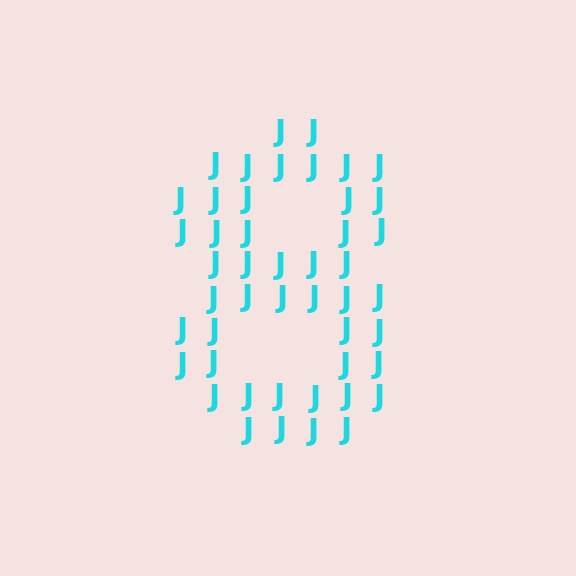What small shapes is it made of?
It is made of small letter J's.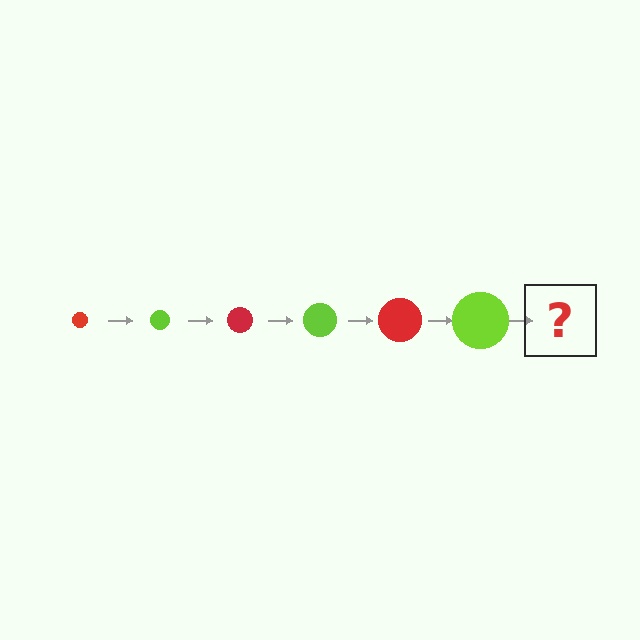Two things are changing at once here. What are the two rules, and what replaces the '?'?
The two rules are that the circle grows larger each step and the color cycles through red and lime. The '?' should be a red circle, larger than the previous one.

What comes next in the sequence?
The next element should be a red circle, larger than the previous one.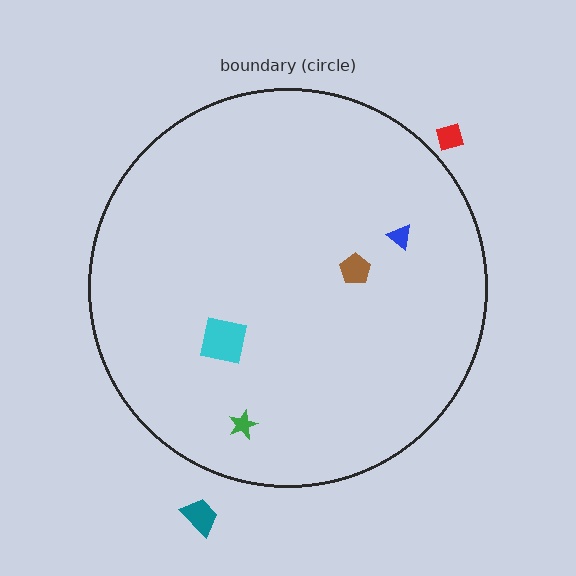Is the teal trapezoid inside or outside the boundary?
Outside.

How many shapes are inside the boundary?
4 inside, 2 outside.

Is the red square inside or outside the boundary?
Outside.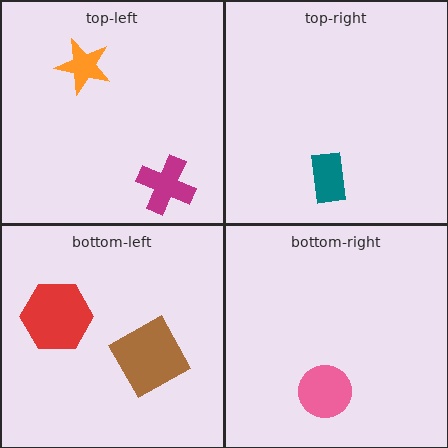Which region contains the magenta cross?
The top-left region.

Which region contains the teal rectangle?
The top-right region.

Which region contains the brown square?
The bottom-left region.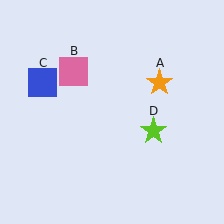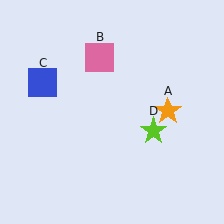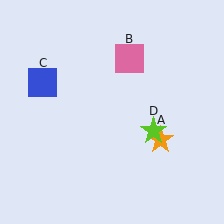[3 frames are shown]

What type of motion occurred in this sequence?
The orange star (object A), pink square (object B) rotated clockwise around the center of the scene.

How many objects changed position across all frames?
2 objects changed position: orange star (object A), pink square (object B).